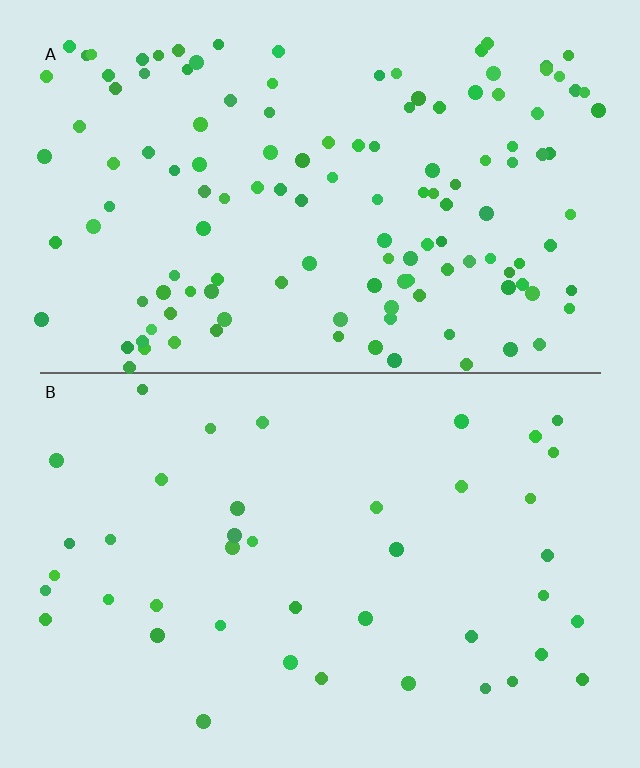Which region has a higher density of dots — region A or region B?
A (the top).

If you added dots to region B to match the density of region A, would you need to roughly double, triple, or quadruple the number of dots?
Approximately triple.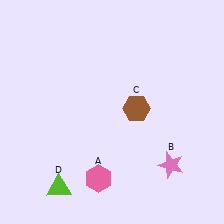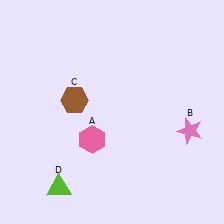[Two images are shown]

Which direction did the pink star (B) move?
The pink star (B) moved up.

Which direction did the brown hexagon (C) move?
The brown hexagon (C) moved left.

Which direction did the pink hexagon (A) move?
The pink hexagon (A) moved up.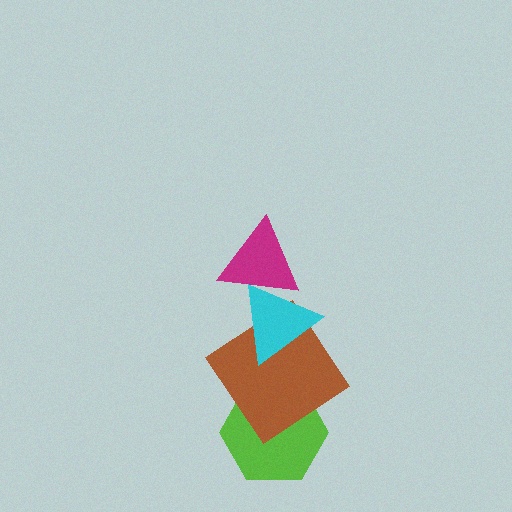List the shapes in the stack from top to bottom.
From top to bottom: the magenta triangle, the cyan triangle, the brown diamond, the lime hexagon.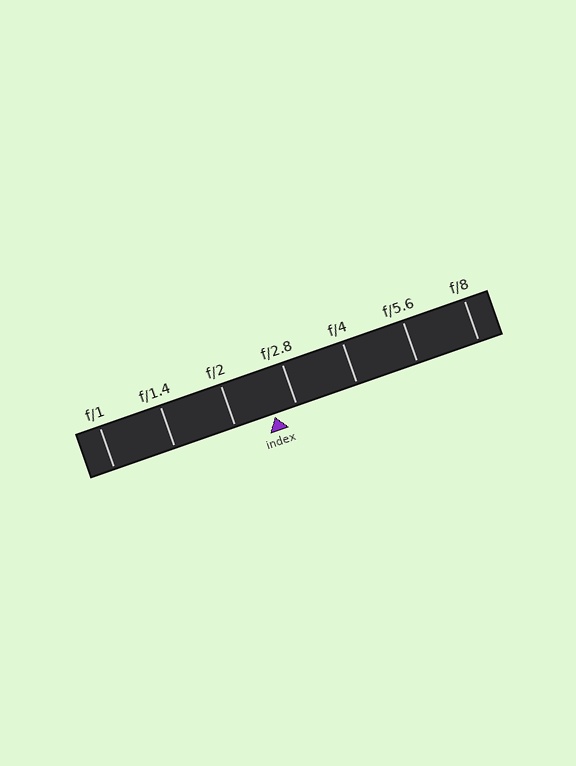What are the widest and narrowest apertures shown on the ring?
The widest aperture shown is f/1 and the narrowest is f/8.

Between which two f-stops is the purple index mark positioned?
The index mark is between f/2 and f/2.8.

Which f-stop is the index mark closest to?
The index mark is closest to f/2.8.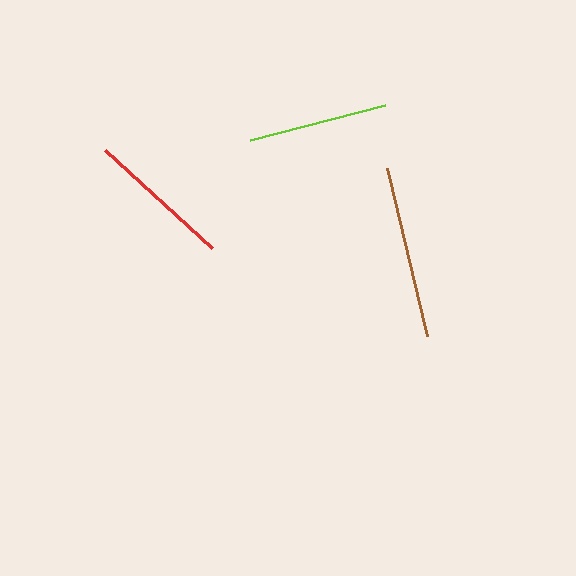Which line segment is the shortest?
The lime line is the shortest at approximately 140 pixels.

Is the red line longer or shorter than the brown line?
The brown line is longer than the red line.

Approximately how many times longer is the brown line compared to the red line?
The brown line is approximately 1.2 times the length of the red line.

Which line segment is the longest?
The brown line is the longest at approximately 173 pixels.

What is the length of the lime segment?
The lime segment is approximately 140 pixels long.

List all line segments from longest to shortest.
From longest to shortest: brown, red, lime.